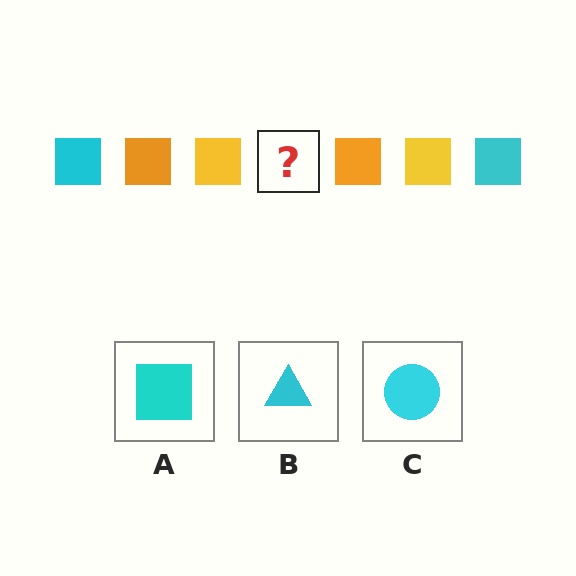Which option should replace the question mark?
Option A.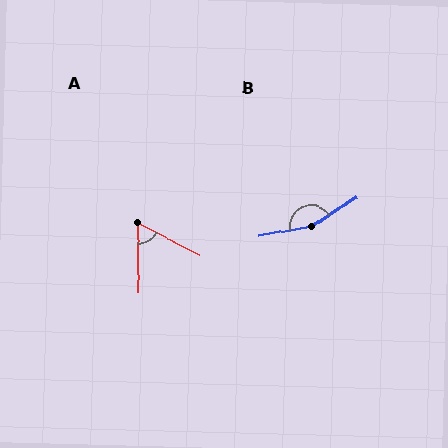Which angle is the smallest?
A, at approximately 61 degrees.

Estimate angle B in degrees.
Approximately 156 degrees.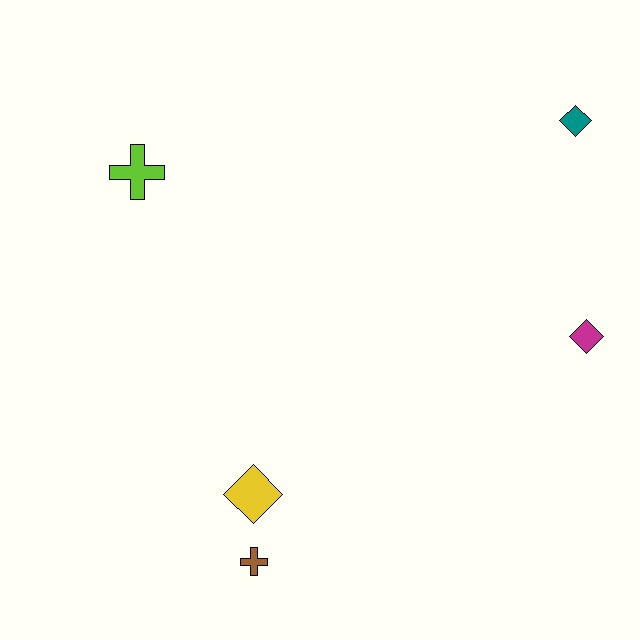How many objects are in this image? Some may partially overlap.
There are 5 objects.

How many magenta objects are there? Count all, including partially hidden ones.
There is 1 magenta object.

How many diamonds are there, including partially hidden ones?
There are 3 diamonds.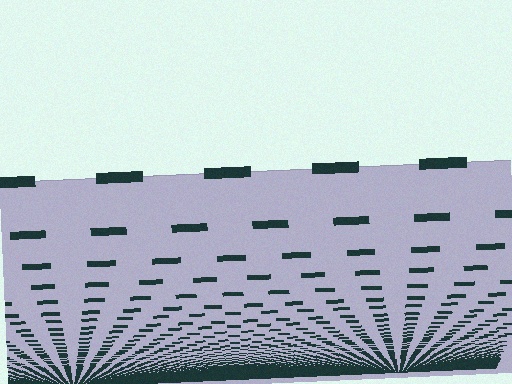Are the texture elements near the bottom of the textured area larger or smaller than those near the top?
Smaller. The gradient is inverted — elements near the bottom are smaller and denser.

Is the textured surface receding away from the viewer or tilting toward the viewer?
The surface appears to tilt toward the viewer. Texture elements get larger and sparser toward the top.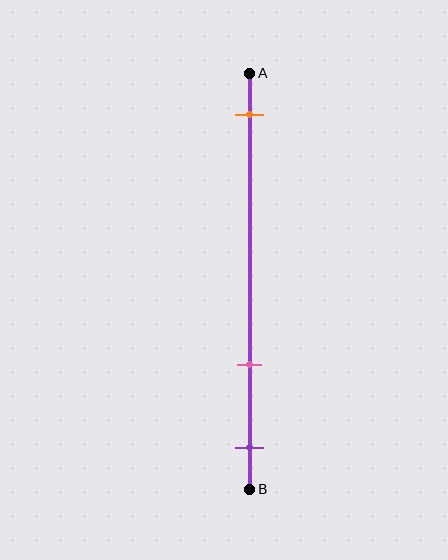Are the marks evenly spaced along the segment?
No, the marks are not evenly spaced.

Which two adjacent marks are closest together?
The pink and purple marks are the closest adjacent pair.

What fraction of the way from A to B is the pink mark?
The pink mark is approximately 70% (0.7) of the way from A to B.